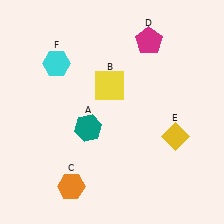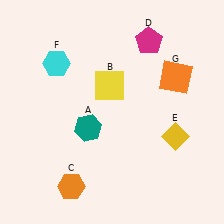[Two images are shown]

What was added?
An orange square (G) was added in Image 2.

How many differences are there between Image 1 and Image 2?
There is 1 difference between the two images.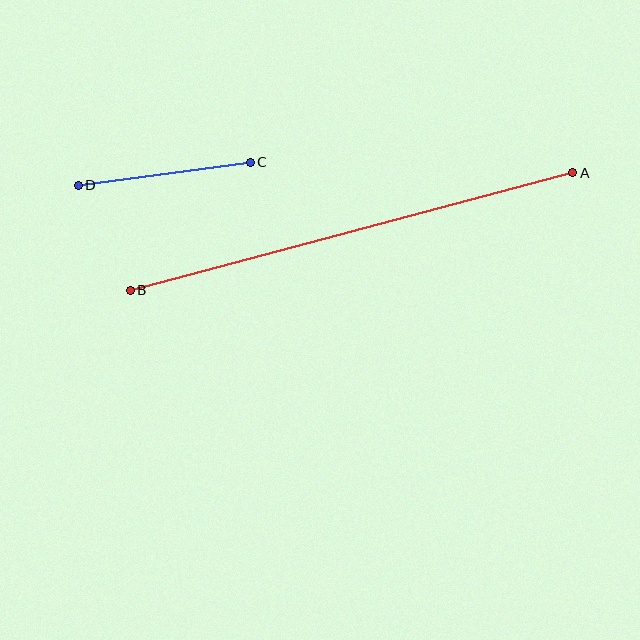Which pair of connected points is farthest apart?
Points A and B are farthest apart.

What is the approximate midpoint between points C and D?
The midpoint is at approximately (164, 174) pixels.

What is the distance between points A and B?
The distance is approximately 458 pixels.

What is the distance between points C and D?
The distance is approximately 174 pixels.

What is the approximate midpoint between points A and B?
The midpoint is at approximately (352, 231) pixels.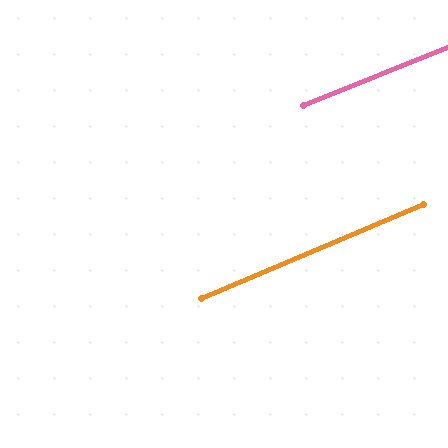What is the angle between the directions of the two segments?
Approximately 1 degree.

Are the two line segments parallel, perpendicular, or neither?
Parallel — their directions differ by only 0.9°.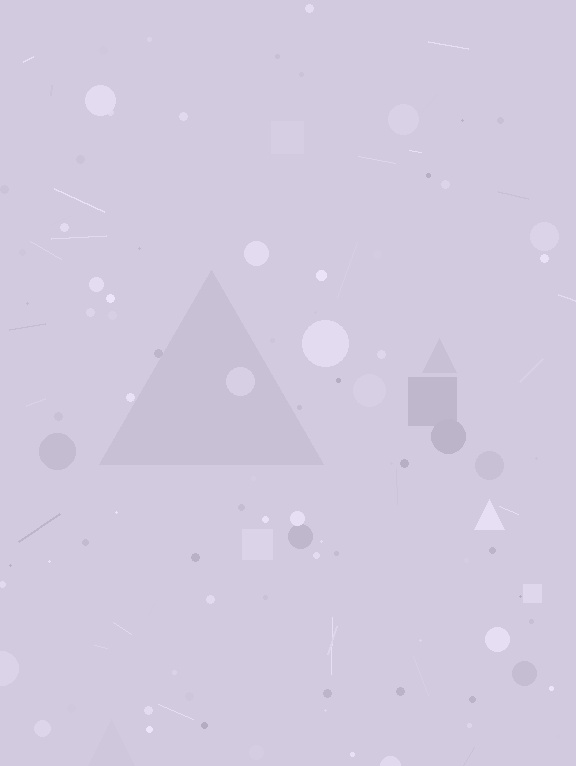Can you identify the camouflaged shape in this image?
The camouflaged shape is a triangle.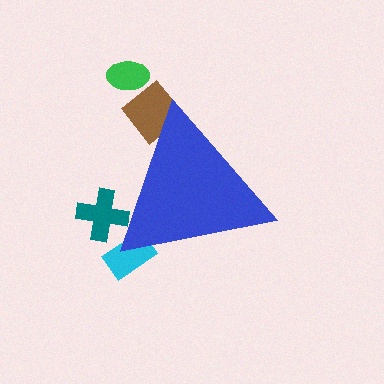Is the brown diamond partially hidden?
Yes, the brown diamond is partially hidden behind the blue triangle.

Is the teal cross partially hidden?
Yes, the teal cross is partially hidden behind the blue triangle.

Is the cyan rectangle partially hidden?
Yes, the cyan rectangle is partially hidden behind the blue triangle.